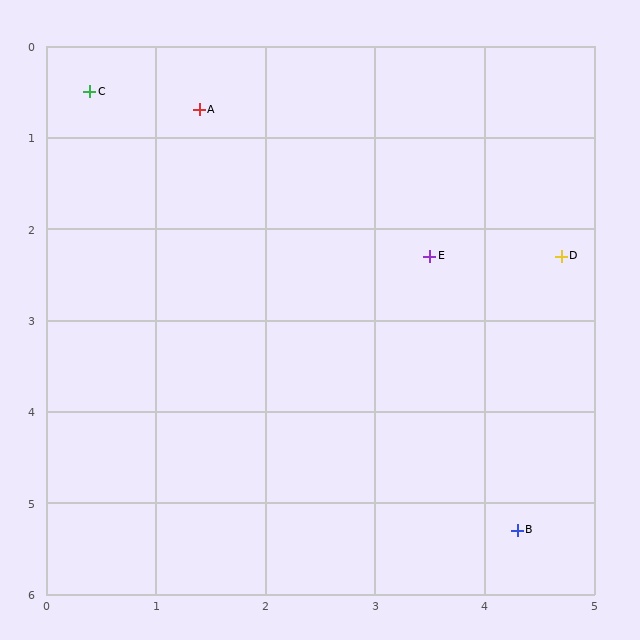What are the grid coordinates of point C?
Point C is at approximately (0.4, 0.5).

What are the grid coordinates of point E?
Point E is at approximately (3.5, 2.3).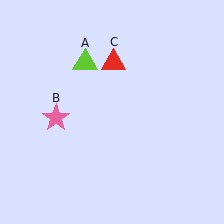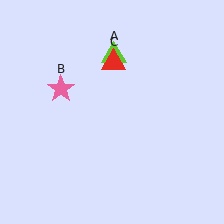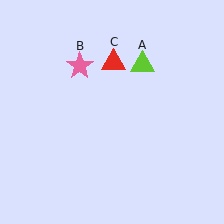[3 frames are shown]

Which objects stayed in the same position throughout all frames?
Red triangle (object C) remained stationary.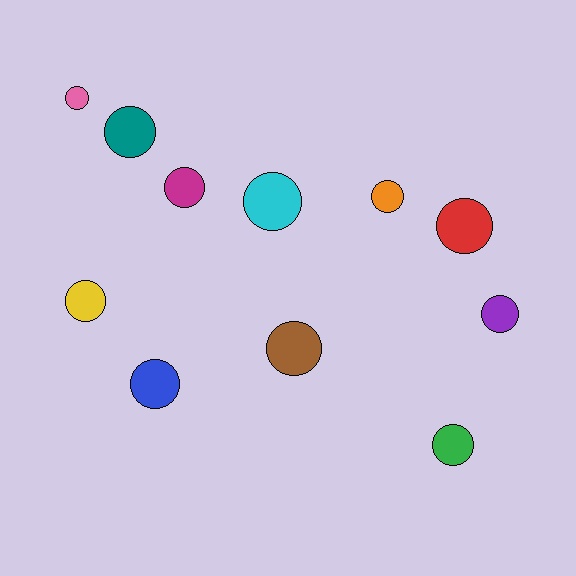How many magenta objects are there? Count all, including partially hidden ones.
There is 1 magenta object.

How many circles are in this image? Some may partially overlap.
There are 11 circles.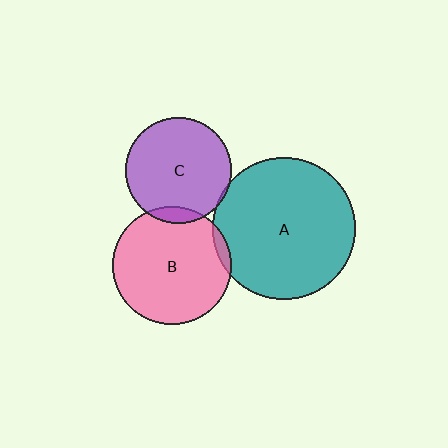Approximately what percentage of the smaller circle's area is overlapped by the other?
Approximately 5%.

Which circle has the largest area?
Circle A (teal).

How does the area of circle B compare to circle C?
Approximately 1.2 times.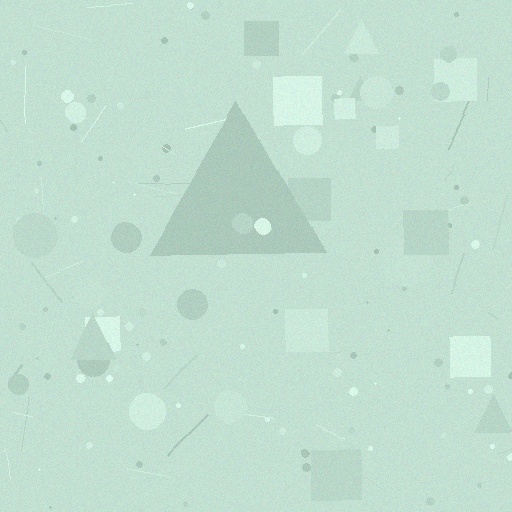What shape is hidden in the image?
A triangle is hidden in the image.